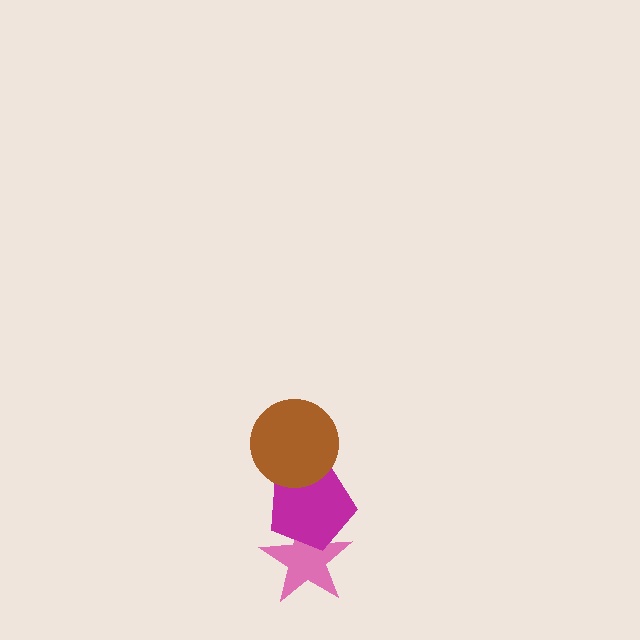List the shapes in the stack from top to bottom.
From top to bottom: the brown circle, the magenta pentagon, the pink star.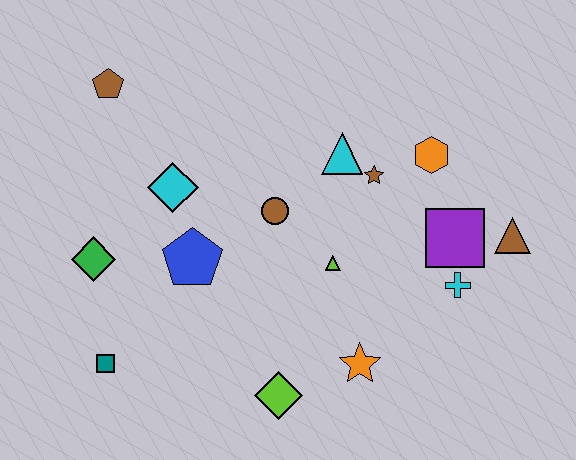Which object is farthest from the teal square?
The brown triangle is farthest from the teal square.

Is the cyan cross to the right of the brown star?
Yes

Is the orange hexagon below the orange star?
No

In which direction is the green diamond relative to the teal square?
The green diamond is above the teal square.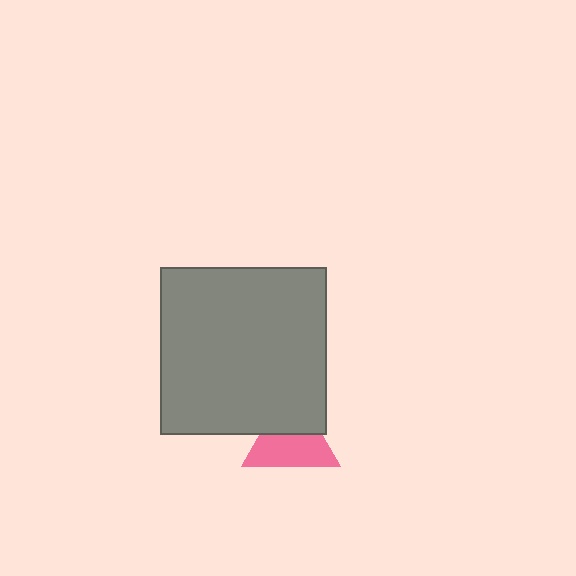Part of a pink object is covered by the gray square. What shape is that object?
It is a triangle.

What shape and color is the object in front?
The object in front is a gray square.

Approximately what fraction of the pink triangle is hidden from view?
Roughly 40% of the pink triangle is hidden behind the gray square.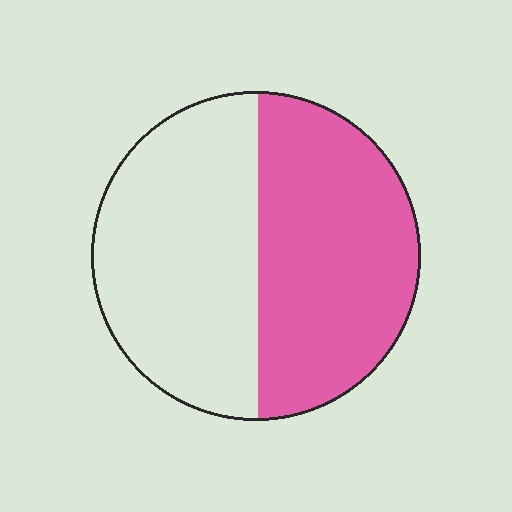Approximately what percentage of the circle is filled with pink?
Approximately 50%.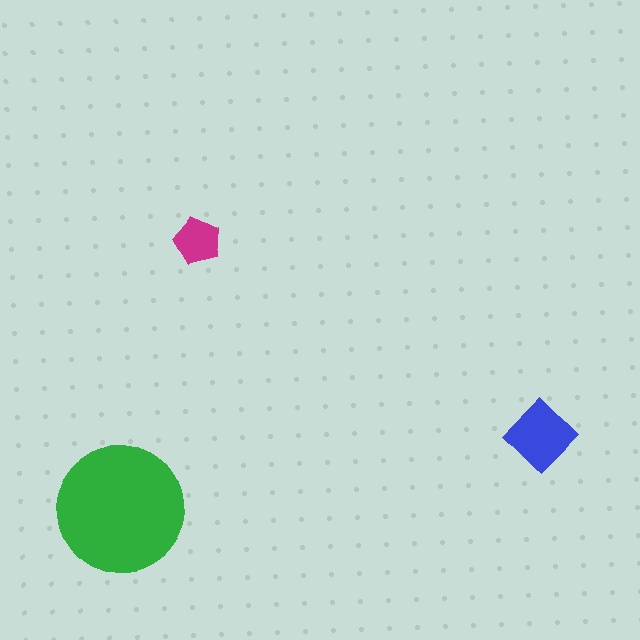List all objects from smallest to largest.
The magenta pentagon, the blue diamond, the green circle.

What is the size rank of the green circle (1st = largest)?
1st.